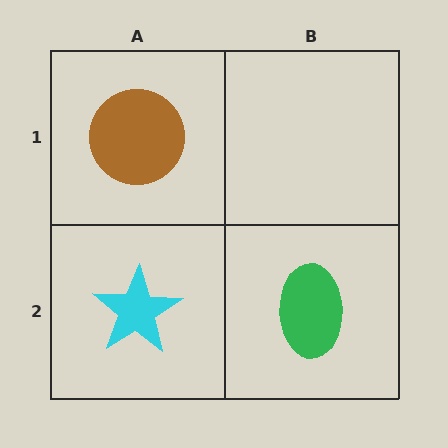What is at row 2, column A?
A cyan star.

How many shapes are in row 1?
1 shape.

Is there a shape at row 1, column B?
No, that cell is empty.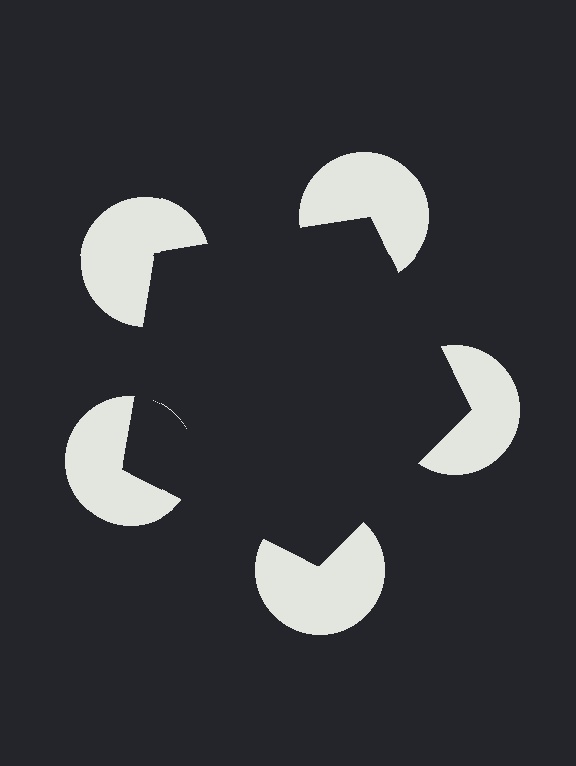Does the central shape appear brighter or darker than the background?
It typically appears slightly darker than the background, even though no actual brightness change is drawn.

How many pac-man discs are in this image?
There are 5 — one at each vertex of the illusory pentagon.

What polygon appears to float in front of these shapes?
An illusory pentagon — its edges are inferred from the aligned wedge cuts in the pac-man discs, not physically drawn.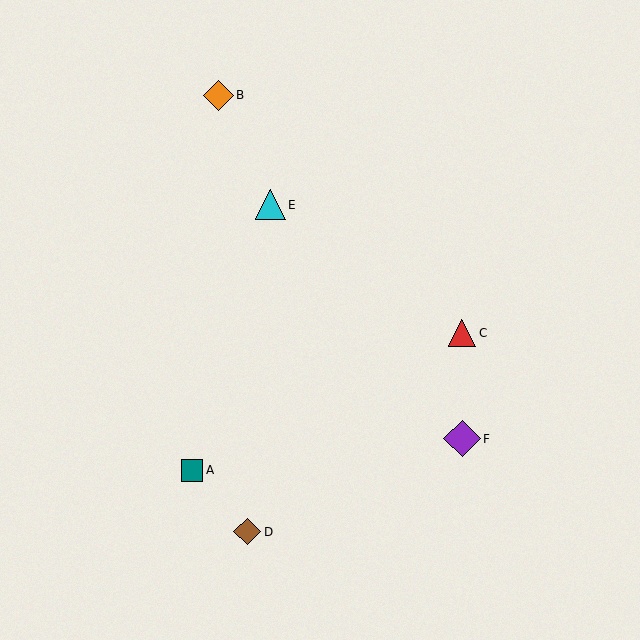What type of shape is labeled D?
Shape D is a brown diamond.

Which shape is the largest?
The purple diamond (labeled F) is the largest.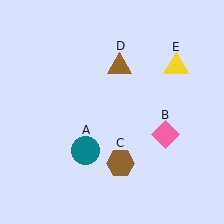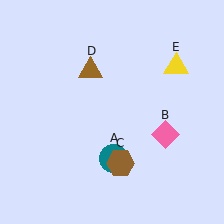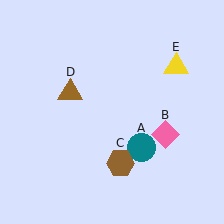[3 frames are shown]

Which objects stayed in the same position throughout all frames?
Pink diamond (object B) and brown hexagon (object C) and yellow triangle (object E) remained stationary.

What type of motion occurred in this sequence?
The teal circle (object A), brown triangle (object D) rotated counterclockwise around the center of the scene.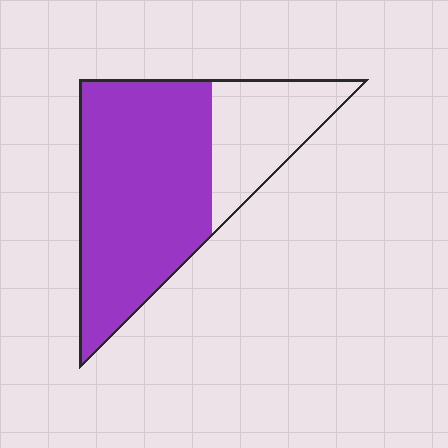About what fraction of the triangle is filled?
About two thirds (2/3).